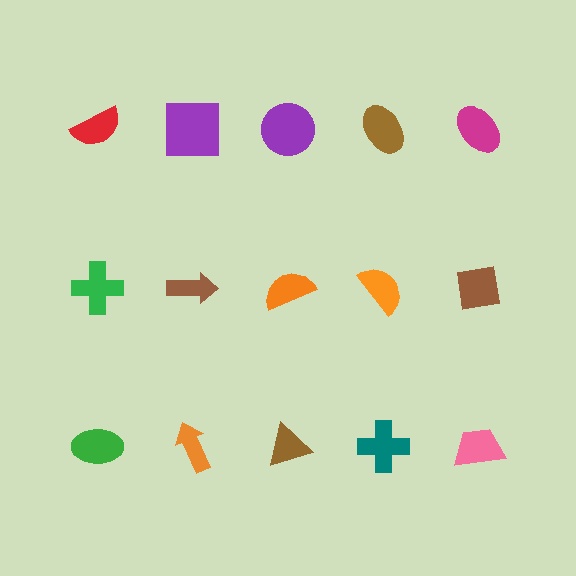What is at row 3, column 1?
A green ellipse.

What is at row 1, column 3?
A purple circle.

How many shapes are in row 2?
5 shapes.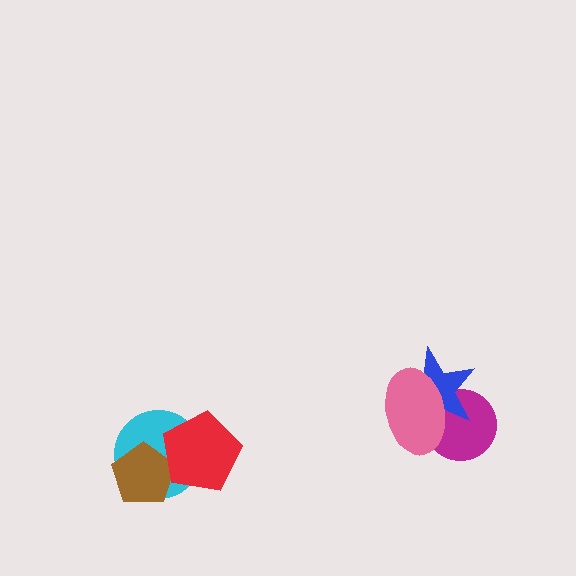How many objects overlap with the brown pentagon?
2 objects overlap with the brown pentagon.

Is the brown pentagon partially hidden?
Yes, it is partially covered by another shape.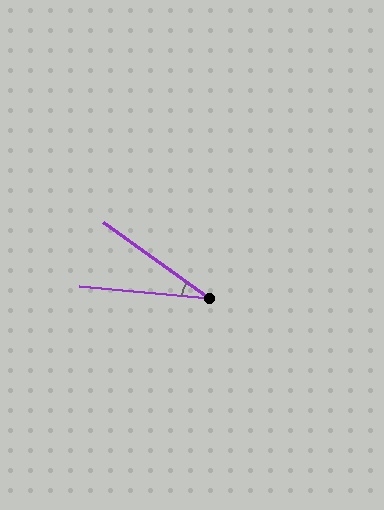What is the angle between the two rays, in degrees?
Approximately 31 degrees.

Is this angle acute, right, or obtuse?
It is acute.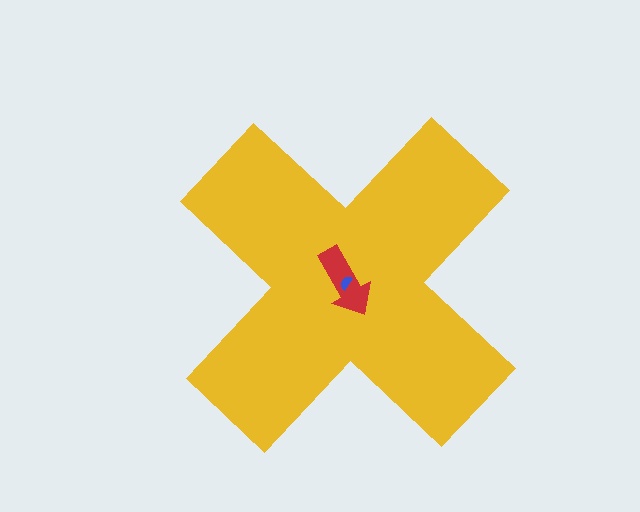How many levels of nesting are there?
3.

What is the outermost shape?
The yellow cross.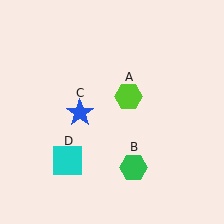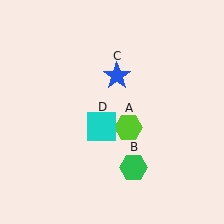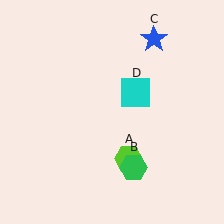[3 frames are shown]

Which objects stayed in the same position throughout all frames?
Green hexagon (object B) remained stationary.